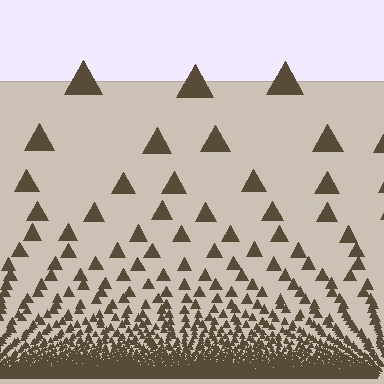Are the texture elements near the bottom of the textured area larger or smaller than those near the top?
Smaller. The gradient is inverted — elements near the bottom are smaller and denser.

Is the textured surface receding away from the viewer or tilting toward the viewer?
The surface appears to tilt toward the viewer. Texture elements get larger and sparser toward the top.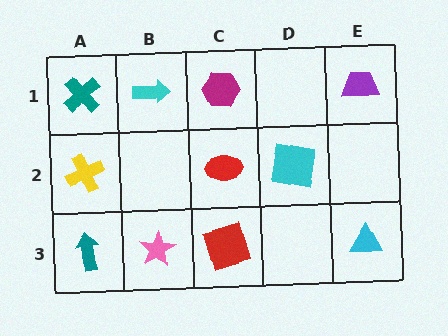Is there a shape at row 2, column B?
No, that cell is empty.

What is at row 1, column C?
A magenta hexagon.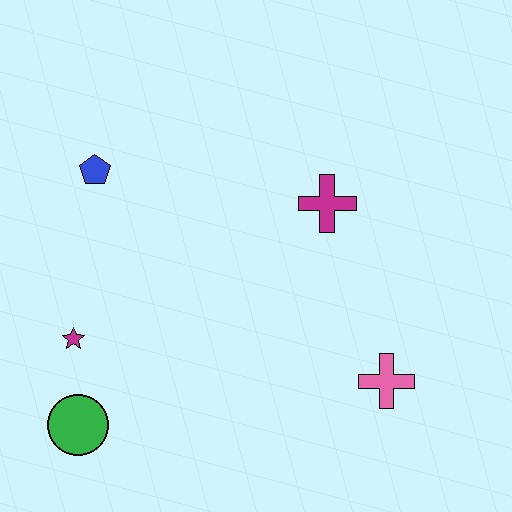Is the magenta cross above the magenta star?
Yes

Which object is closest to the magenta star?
The green circle is closest to the magenta star.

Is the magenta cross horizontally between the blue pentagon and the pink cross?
Yes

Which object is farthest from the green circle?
The magenta cross is farthest from the green circle.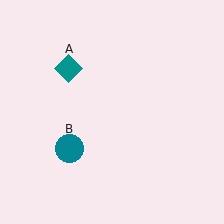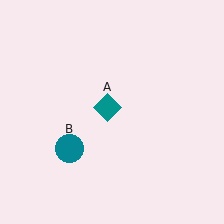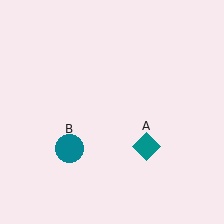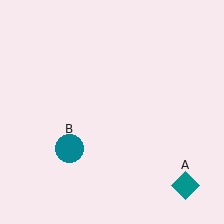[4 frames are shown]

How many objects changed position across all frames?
1 object changed position: teal diamond (object A).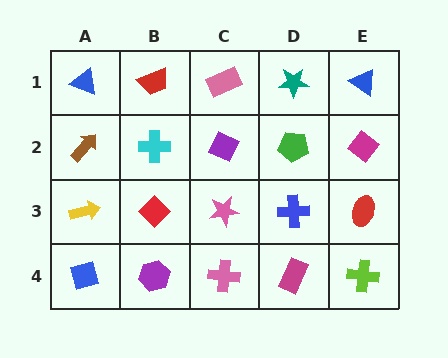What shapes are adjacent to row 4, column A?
A yellow arrow (row 3, column A), a purple hexagon (row 4, column B).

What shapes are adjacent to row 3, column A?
A brown arrow (row 2, column A), a blue diamond (row 4, column A), a red diamond (row 3, column B).